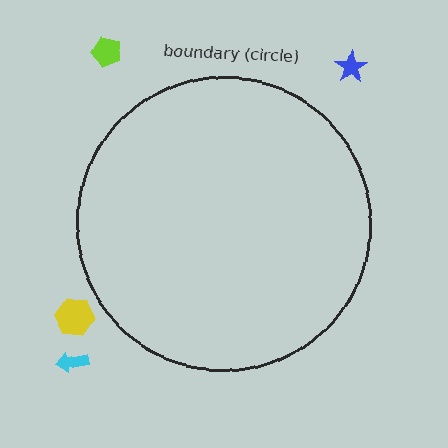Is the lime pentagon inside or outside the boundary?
Outside.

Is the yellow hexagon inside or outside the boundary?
Outside.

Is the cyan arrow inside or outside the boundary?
Outside.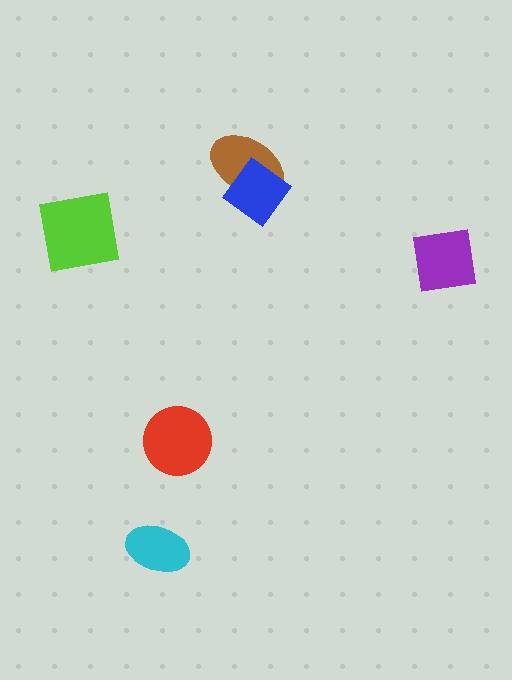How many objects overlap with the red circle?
0 objects overlap with the red circle.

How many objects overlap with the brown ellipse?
1 object overlaps with the brown ellipse.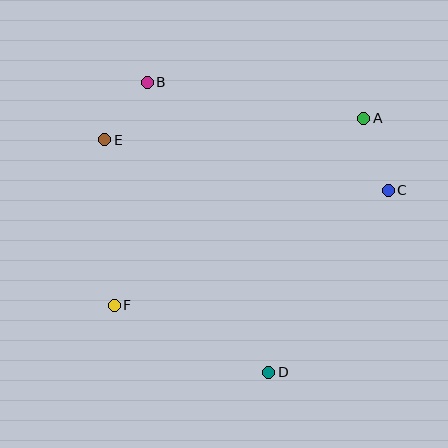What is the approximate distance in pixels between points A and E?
The distance between A and E is approximately 260 pixels.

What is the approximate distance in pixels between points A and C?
The distance between A and C is approximately 76 pixels.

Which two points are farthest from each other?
Points B and D are farthest from each other.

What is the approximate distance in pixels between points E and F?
The distance between E and F is approximately 166 pixels.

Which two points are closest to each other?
Points B and E are closest to each other.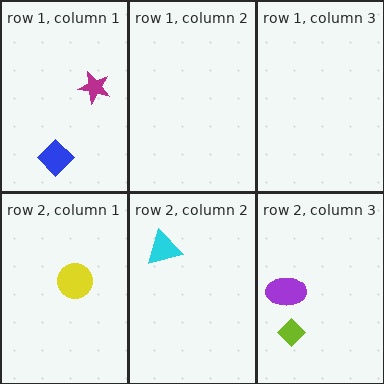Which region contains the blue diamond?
The row 1, column 1 region.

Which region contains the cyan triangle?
The row 2, column 2 region.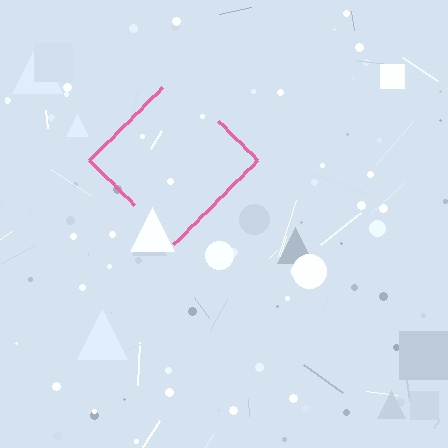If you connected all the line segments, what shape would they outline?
They would outline a diamond.